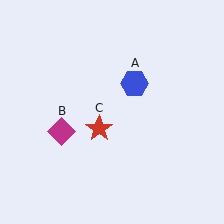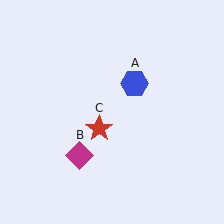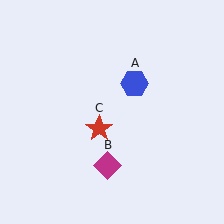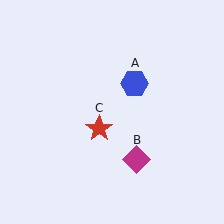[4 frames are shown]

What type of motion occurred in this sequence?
The magenta diamond (object B) rotated counterclockwise around the center of the scene.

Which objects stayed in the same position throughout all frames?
Blue hexagon (object A) and red star (object C) remained stationary.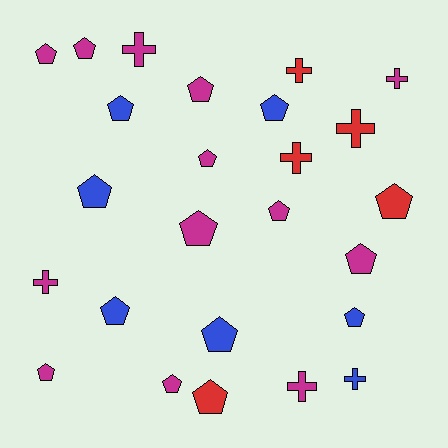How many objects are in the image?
There are 25 objects.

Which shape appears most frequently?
Pentagon, with 17 objects.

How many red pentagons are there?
There are 2 red pentagons.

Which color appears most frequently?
Magenta, with 13 objects.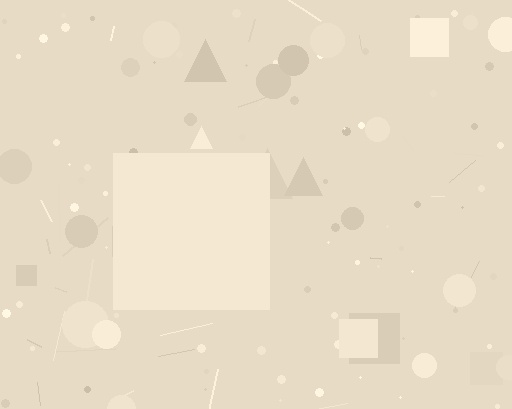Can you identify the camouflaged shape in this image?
The camouflaged shape is a square.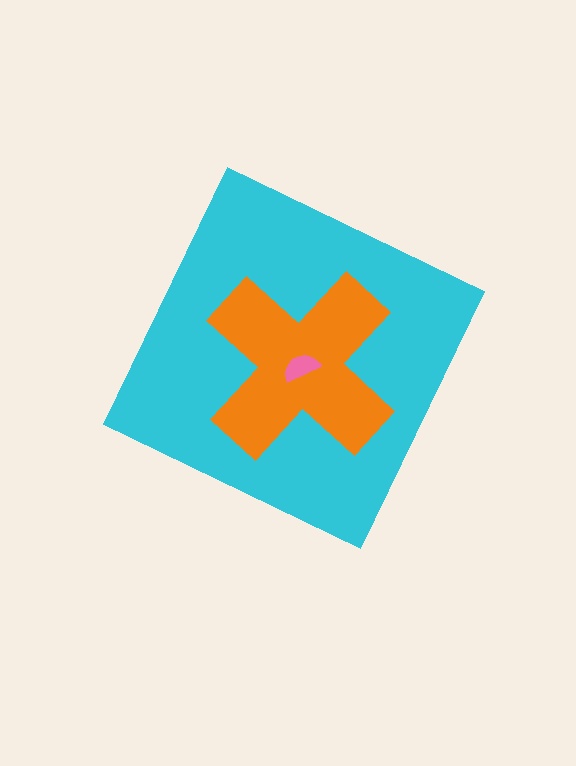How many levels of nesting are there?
3.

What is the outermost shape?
The cyan diamond.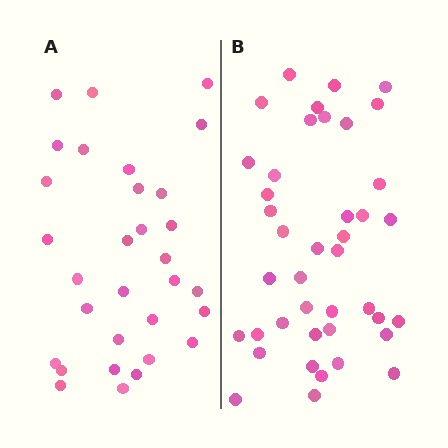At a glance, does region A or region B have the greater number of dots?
Region B (the right region) has more dots.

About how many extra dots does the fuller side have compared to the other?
Region B has roughly 10 or so more dots than region A.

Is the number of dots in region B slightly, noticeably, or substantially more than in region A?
Region B has noticeably more, but not dramatically so. The ratio is roughly 1.3 to 1.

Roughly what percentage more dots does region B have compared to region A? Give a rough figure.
About 30% more.